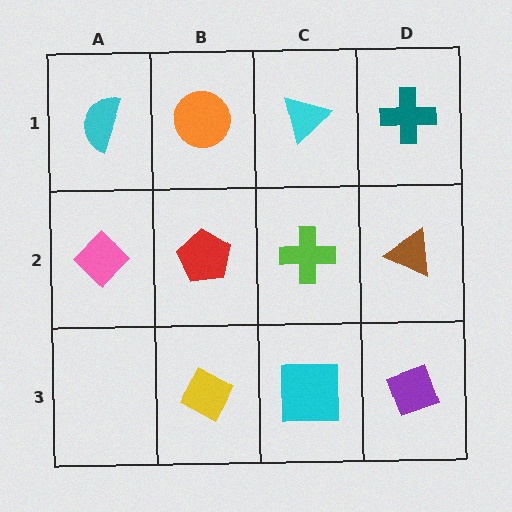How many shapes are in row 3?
3 shapes.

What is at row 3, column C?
A cyan square.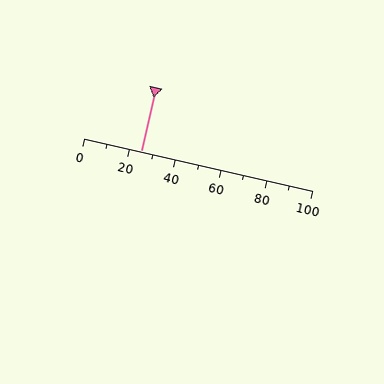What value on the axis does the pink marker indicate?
The marker indicates approximately 25.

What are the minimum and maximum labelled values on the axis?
The axis runs from 0 to 100.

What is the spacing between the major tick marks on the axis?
The major ticks are spaced 20 apart.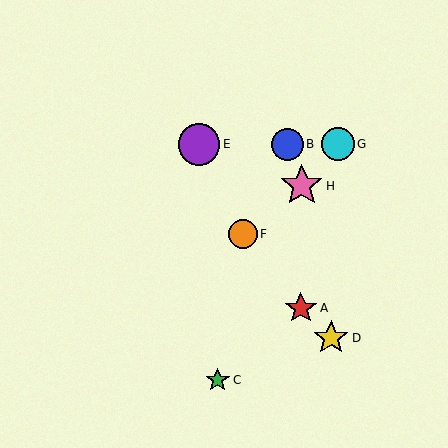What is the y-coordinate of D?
Object D is at y≈338.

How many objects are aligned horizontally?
3 objects (B, E, G) are aligned horizontally.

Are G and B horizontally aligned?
Yes, both are at y≈144.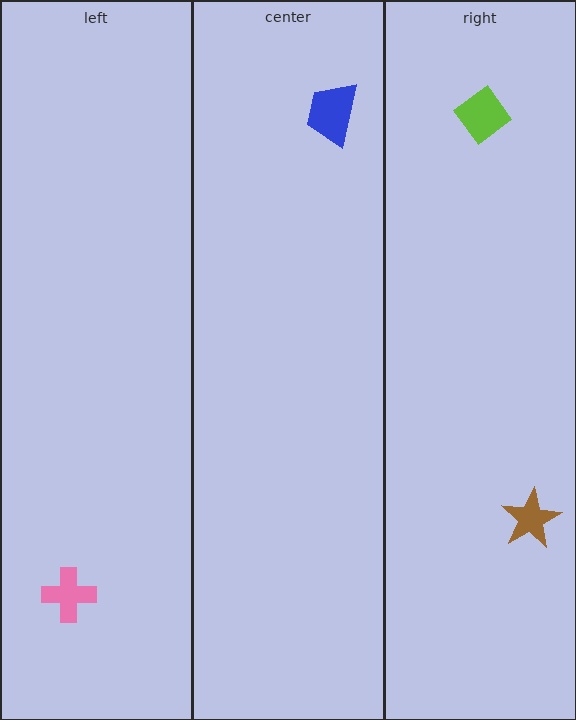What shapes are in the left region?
The pink cross.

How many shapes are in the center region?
1.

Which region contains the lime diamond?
The right region.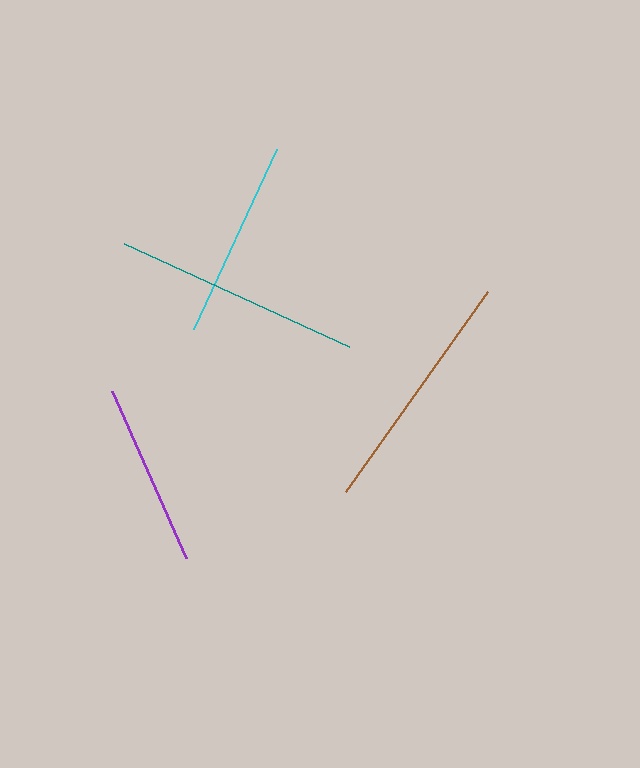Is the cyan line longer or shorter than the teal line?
The teal line is longer than the cyan line.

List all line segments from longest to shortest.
From longest to shortest: teal, brown, cyan, purple.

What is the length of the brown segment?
The brown segment is approximately 245 pixels long.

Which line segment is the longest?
The teal line is the longest at approximately 247 pixels.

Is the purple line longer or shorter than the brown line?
The brown line is longer than the purple line.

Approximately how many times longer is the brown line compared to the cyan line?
The brown line is approximately 1.2 times the length of the cyan line.